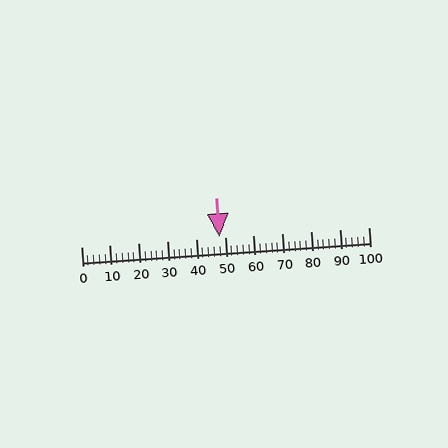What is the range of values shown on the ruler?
The ruler shows values from 0 to 100.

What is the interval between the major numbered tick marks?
The major tick marks are spaced 10 units apart.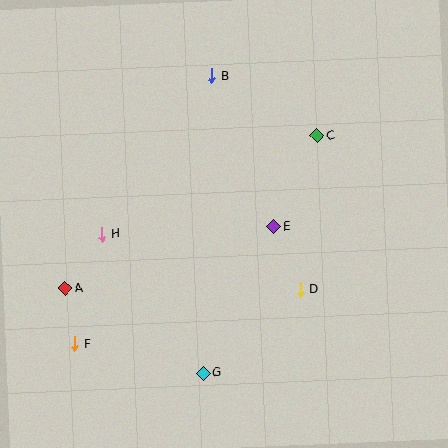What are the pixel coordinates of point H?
Point H is at (102, 234).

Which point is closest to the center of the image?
Point E at (274, 227) is closest to the center.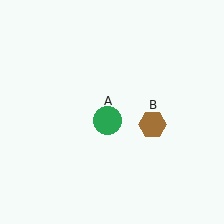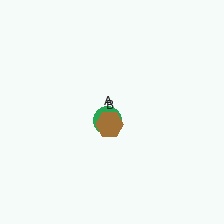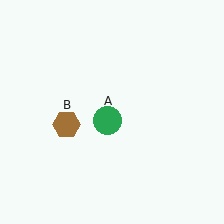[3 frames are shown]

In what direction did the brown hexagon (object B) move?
The brown hexagon (object B) moved left.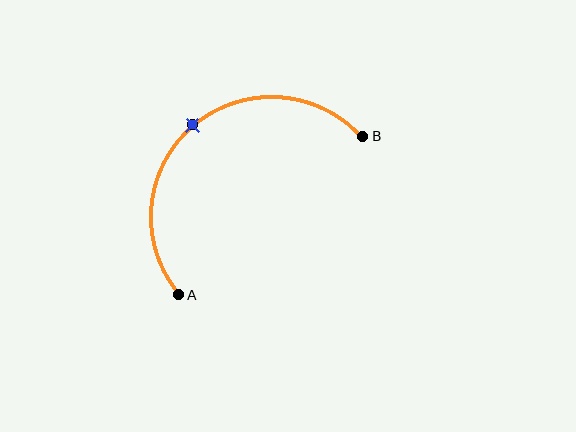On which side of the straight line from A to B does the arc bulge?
The arc bulges above and to the left of the straight line connecting A and B.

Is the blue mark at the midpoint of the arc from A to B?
Yes. The blue mark lies on the arc at equal arc-length from both A and B — it is the arc midpoint.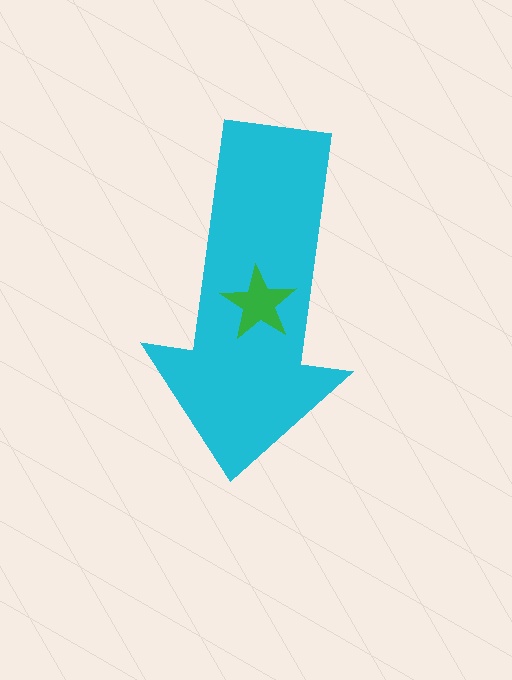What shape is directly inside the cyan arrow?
The green star.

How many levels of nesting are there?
2.